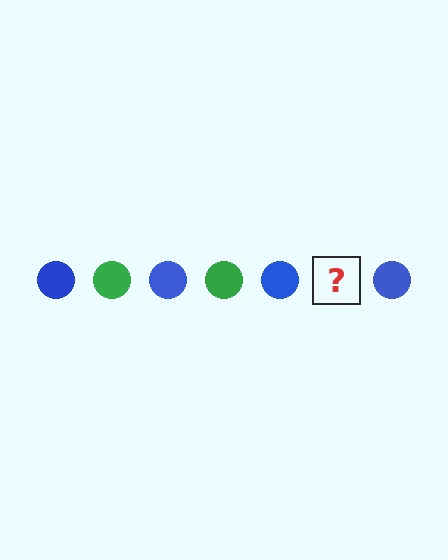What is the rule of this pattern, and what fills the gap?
The rule is that the pattern cycles through blue, green circles. The gap should be filled with a green circle.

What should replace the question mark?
The question mark should be replaced with a green circle.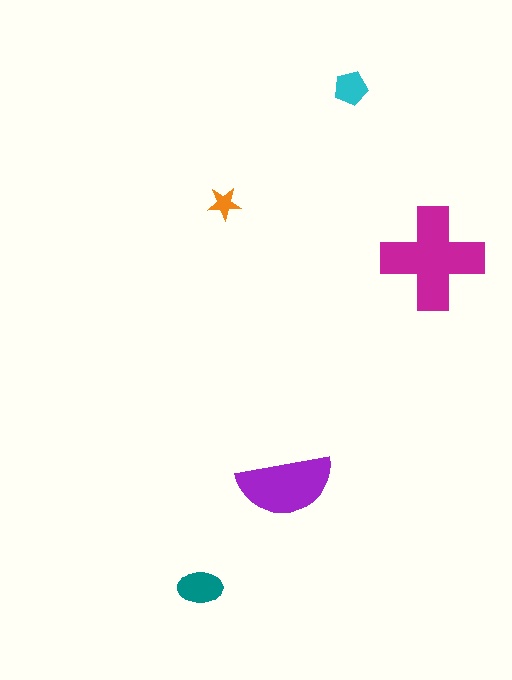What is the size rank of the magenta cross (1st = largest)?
1st.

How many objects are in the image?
There are 5 objects in the image.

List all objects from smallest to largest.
The orange star, the cyan pentagon, the teal ellipse, the purple semicircle, the magenta cross.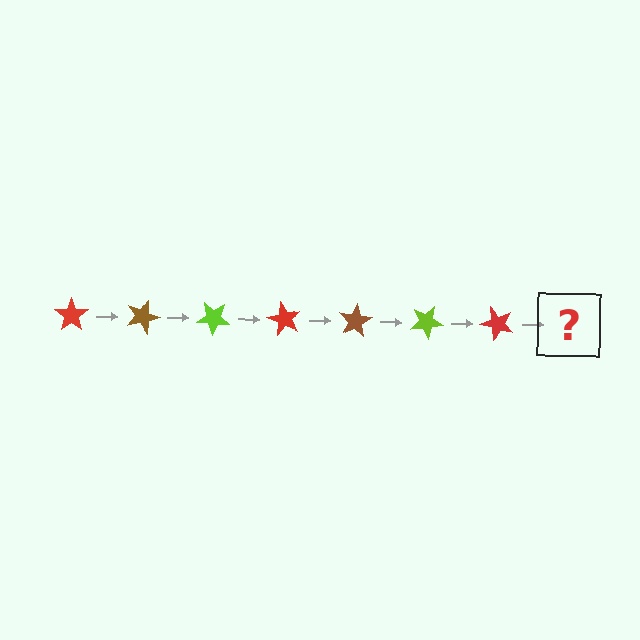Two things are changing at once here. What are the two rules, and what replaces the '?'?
The two rules are that it rotates 20 degrees each step and the color cycles through red, brown, and lime. The '?' should be a brown star, rotated 140 degrees from the start.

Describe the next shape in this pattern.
It should be a brown star, rotated 140 degrees from the start.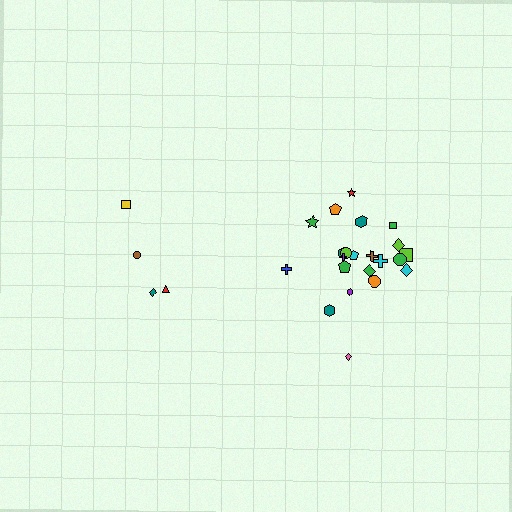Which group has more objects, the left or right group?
The right group.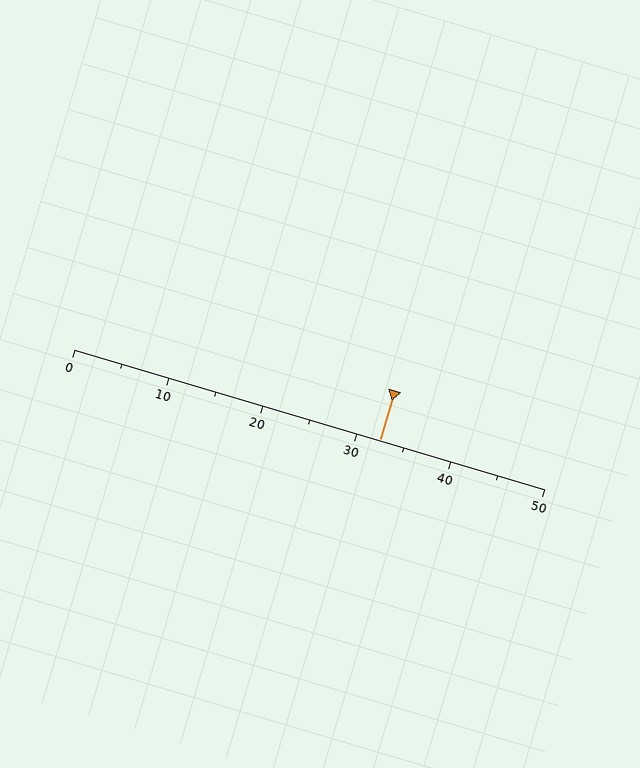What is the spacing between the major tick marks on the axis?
The major ticks are spaced 10 apart.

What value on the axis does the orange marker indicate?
The marker indicates approximately 32.5.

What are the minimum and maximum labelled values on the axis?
The axis runs from 0 to 50.